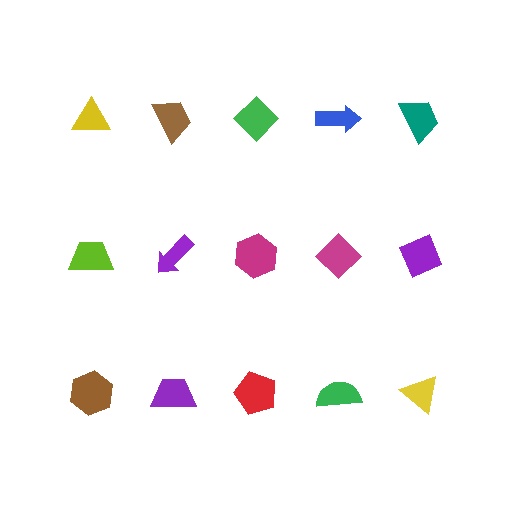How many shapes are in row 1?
5 shapes.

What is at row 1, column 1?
A yellow triangle.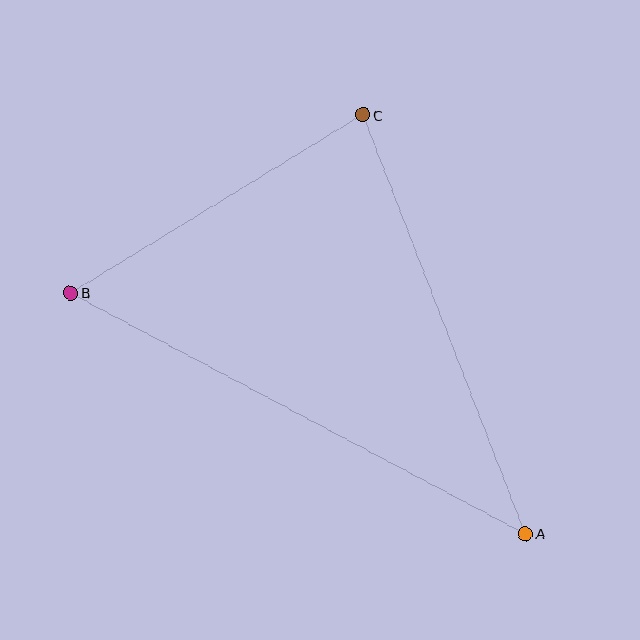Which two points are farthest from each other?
Points A and B are farthest from each other.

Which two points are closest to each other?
Points B and C are closest to each other.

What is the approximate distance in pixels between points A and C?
The distance between A and C is approximately 450 pixels.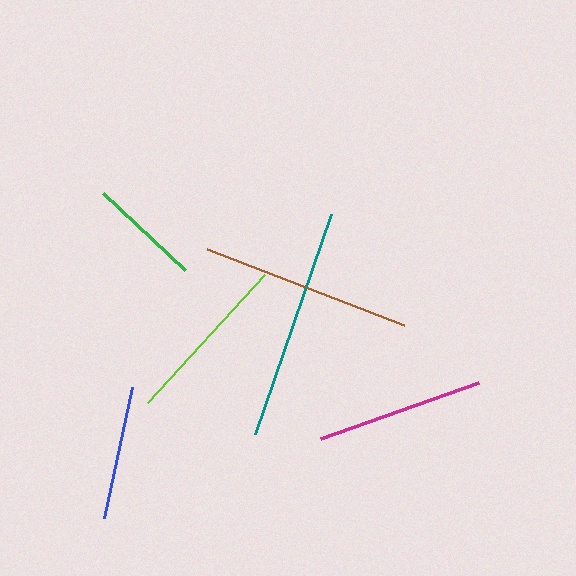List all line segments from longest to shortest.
From longest to shortest: teal, brown, lime, magenta, blue, green.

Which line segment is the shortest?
The green line is the shortest at approximately 112 pixels.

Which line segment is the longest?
The teal line is the longest at approximately 232 pixels.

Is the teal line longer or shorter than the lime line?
The teal line is longer than the lime line.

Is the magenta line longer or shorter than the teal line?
The teal line is longer than the magenta line.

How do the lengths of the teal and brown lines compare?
The teal and brown lines are approximately the same length.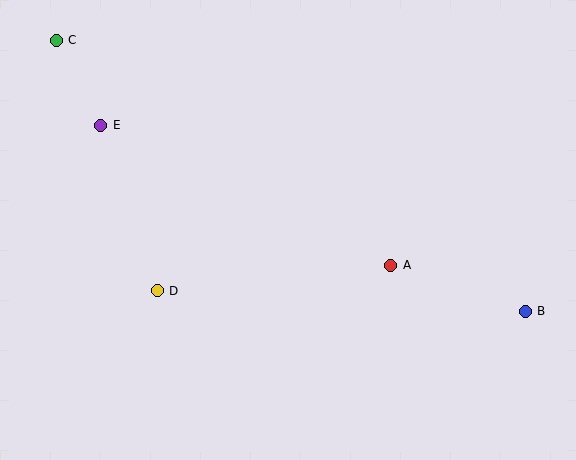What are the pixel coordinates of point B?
Point B is at (525, 311).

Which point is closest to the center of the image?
Point A at (391, 265) is closest to the center.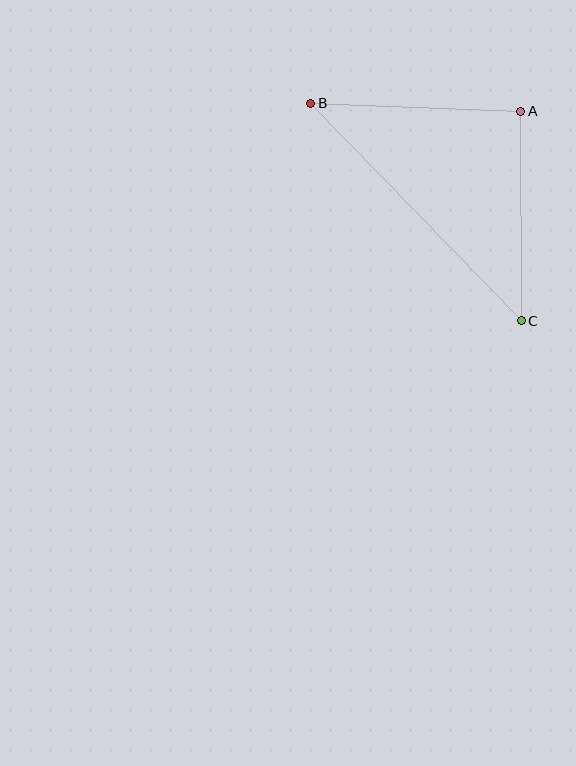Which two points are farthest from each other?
Points B and C are farthest from each other.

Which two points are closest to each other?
Points A and C are closest to each other.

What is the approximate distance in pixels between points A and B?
The distance between A and B is approximately 210 pixels.